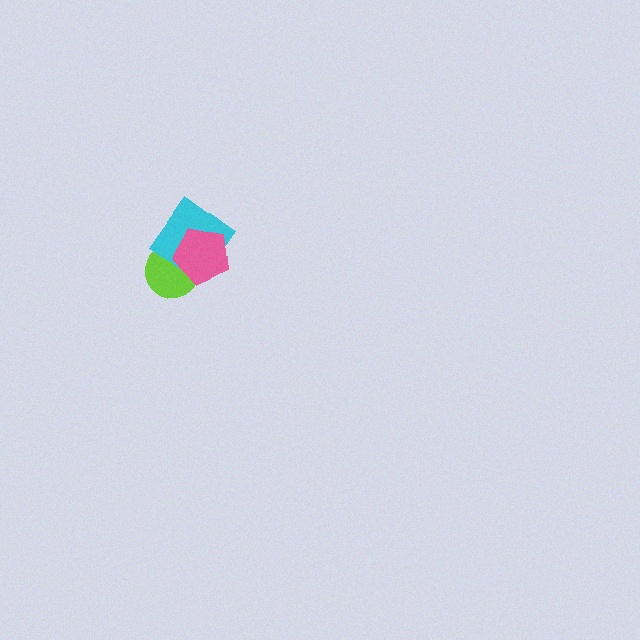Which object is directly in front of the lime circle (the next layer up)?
The cyan diamond is directly in front of the lime circle.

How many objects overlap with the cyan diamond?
2 objects overlap with the cyan diamond.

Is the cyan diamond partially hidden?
Yes, it is partially covered by another shape.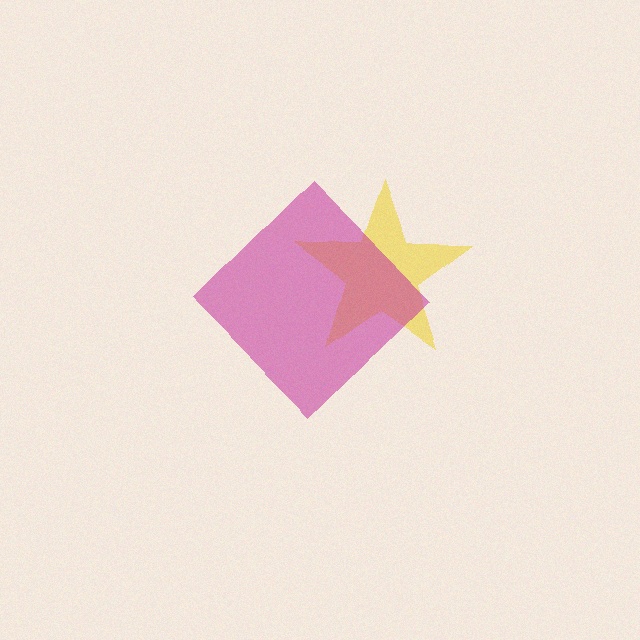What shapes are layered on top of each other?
The layered shapes are: a yellow star, a magenta diamond.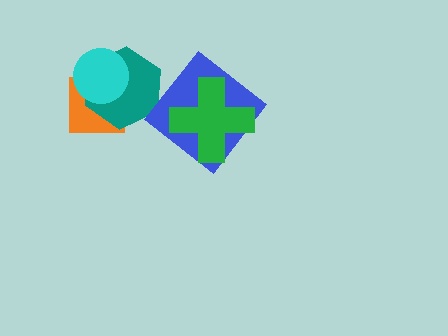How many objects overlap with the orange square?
2 objects overlap with the orange square.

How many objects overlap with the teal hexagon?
2 objects overlap with the teal hexagon.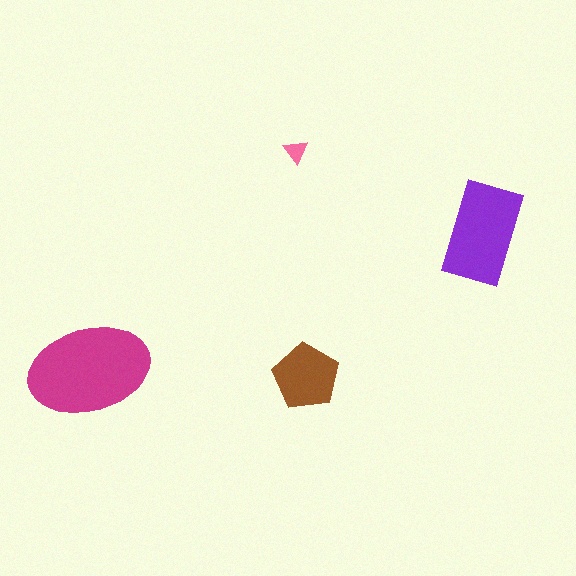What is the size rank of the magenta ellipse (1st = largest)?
1st.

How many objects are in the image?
There are 4 objects in the image.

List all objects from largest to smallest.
The magenta ellipse, the purple rectangle, the brown pentagon, the pink triangle.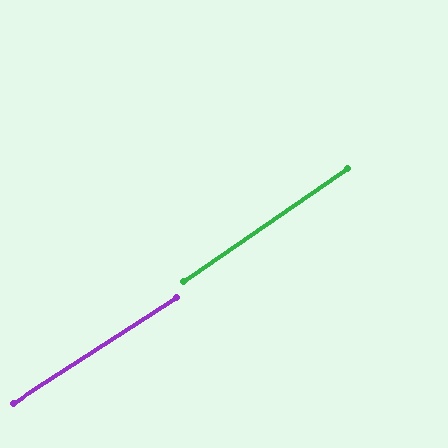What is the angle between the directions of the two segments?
Approximately 2 degrees.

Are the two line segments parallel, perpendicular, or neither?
Parallel — their directions differ by only 1.9°.